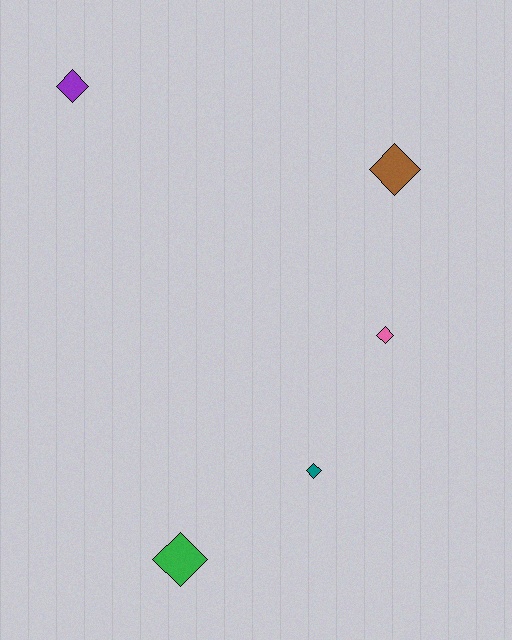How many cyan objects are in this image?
There are no cyan objects.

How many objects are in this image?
There are 5 objects.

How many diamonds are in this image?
There are 5 diamonds.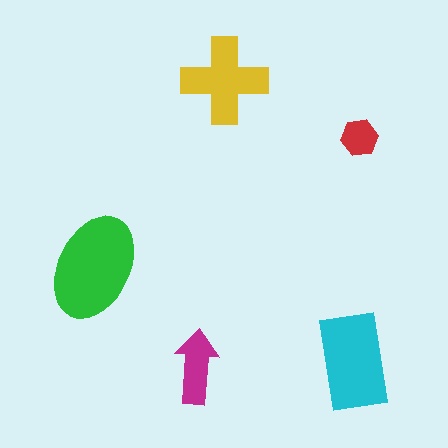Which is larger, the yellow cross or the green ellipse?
The green ellipse.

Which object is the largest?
The green ellipse.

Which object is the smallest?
The red hexagon.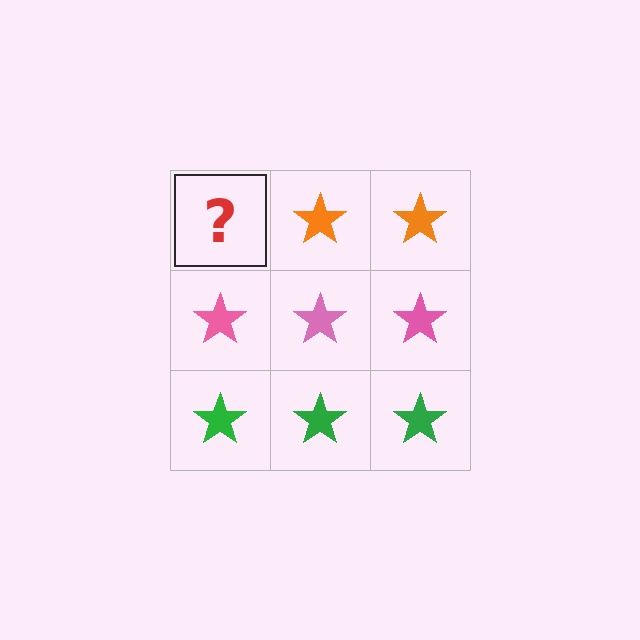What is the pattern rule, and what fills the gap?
The rule is that each row has a consistent color. The gap should be filled with an orange star.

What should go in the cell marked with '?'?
The missing cell should contain an orange star.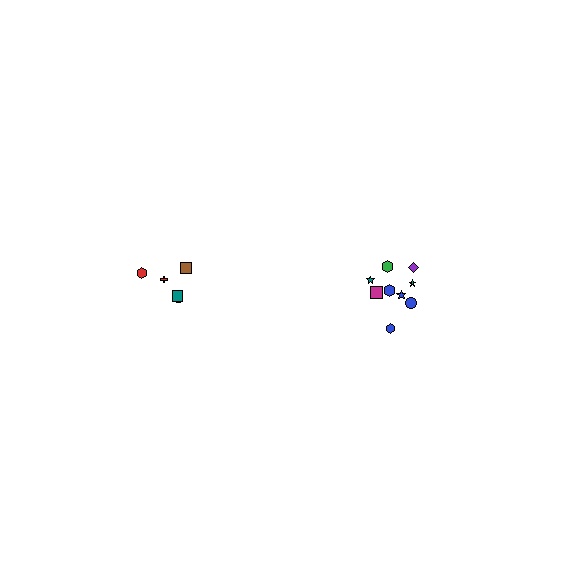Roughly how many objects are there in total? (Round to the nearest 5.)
Roughly 15 objects in total.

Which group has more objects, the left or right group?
The right group.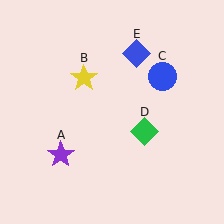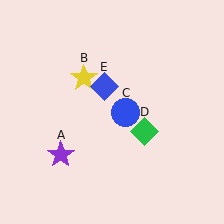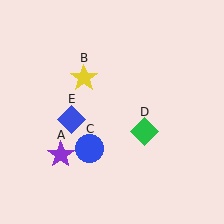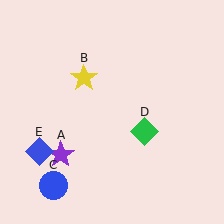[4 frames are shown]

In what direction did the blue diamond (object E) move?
The blue diamond (object E) moved down and to the left.